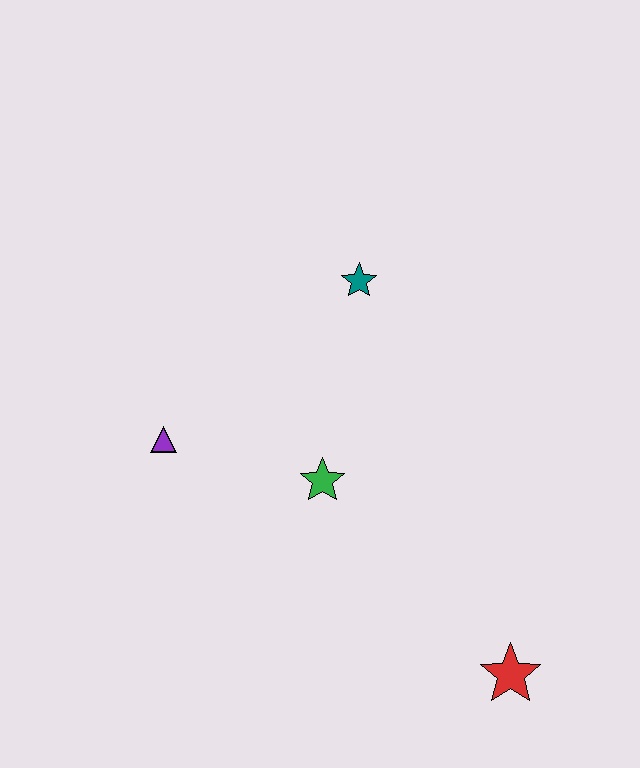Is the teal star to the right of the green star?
Yes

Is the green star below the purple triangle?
Yes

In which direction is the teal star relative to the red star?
The teal star is above the red star.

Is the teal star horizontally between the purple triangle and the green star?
No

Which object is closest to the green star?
The purple triangle is closest to the green star.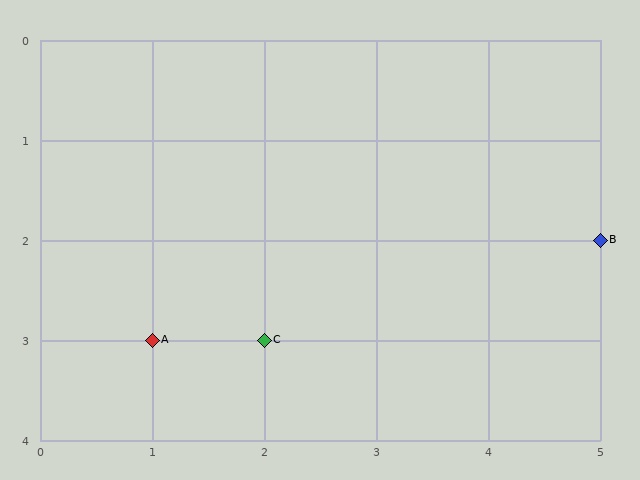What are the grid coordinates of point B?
Point B is at grid coordinates (5, 2).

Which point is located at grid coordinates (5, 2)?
Point B is at (5, 2).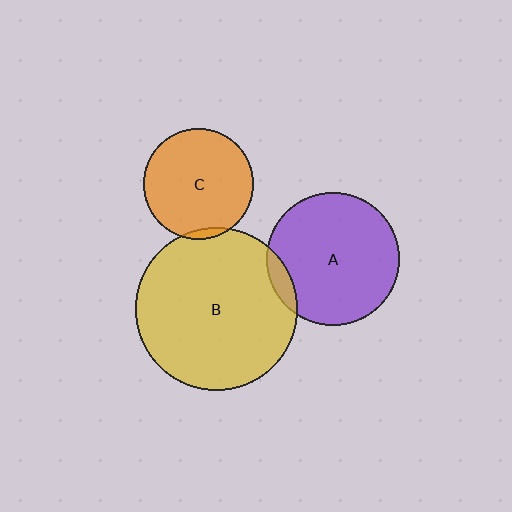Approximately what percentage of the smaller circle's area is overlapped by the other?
Approximately 5%.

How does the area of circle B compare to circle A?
Approximately 1.5 times.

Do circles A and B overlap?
Yes.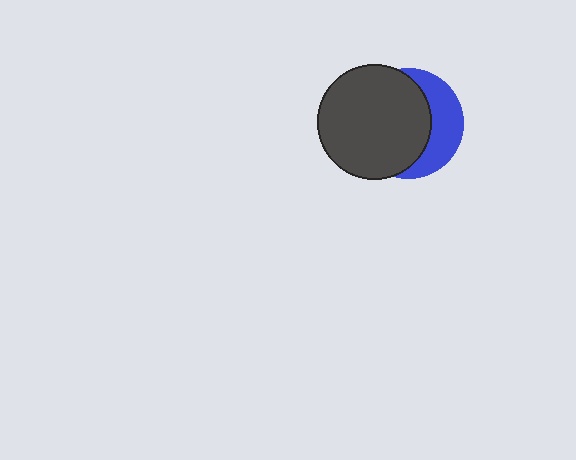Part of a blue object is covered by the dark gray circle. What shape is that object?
It is a circle.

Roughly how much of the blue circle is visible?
A small part of it is visible (roughly 35%).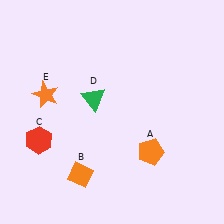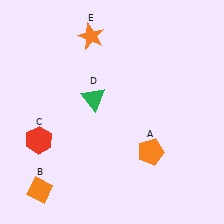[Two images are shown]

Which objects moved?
The objects that moved are: the orange diamond (B), the orange star (E).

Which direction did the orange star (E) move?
The orange star (E) moved up.